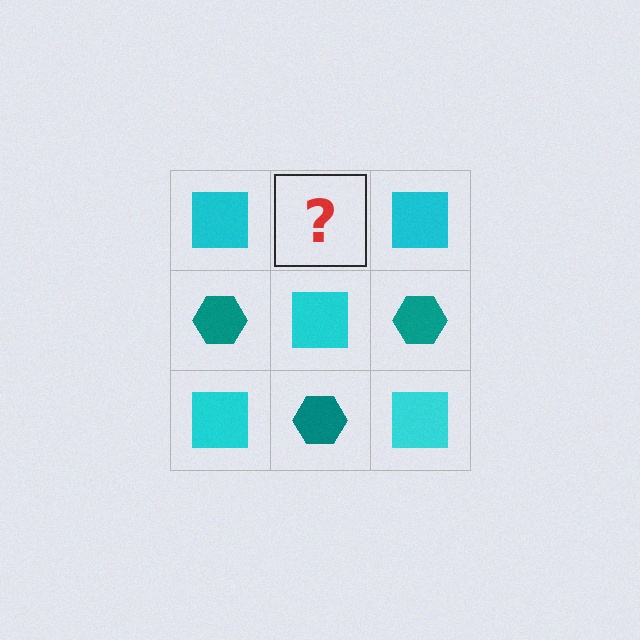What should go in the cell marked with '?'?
The missing cell should contain a teal hexagon.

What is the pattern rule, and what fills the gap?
The rule is that it alternates cyan square and teal hexagon in a checkerboard pattern. The gap should be filled with a teal hexagon.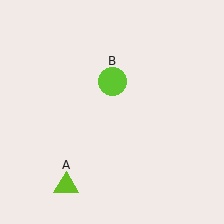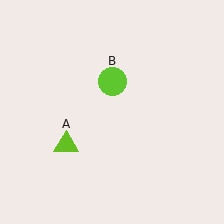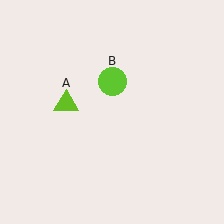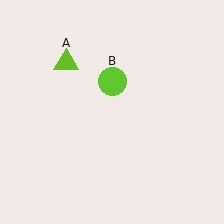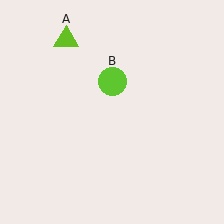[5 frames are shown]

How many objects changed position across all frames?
1 object changed position: lime triangle (object A).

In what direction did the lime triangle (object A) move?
The lime triangle (object A) moved up.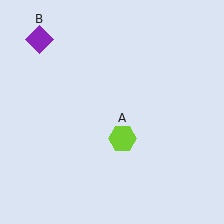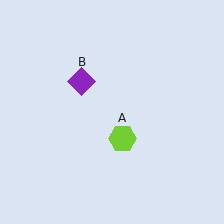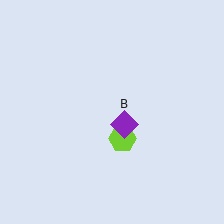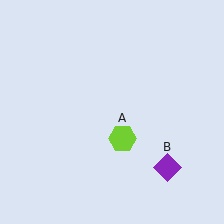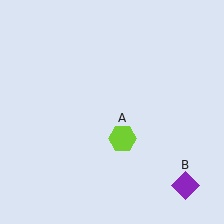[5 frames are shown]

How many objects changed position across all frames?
1 object changed position: purple diamond (object B).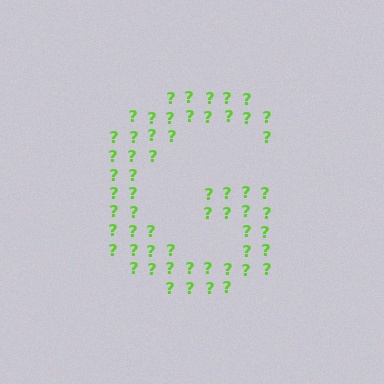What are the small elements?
The small elements are question marks.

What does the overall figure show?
The overall figure shows the letter G.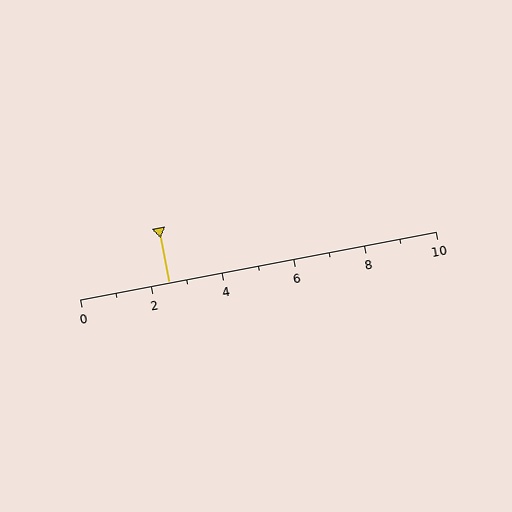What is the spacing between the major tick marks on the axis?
The major ticks are spaced 2 apart.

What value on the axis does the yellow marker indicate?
The marker indicates approximately 2.5.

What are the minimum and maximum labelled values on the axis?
The axis runs from 0 to 10.